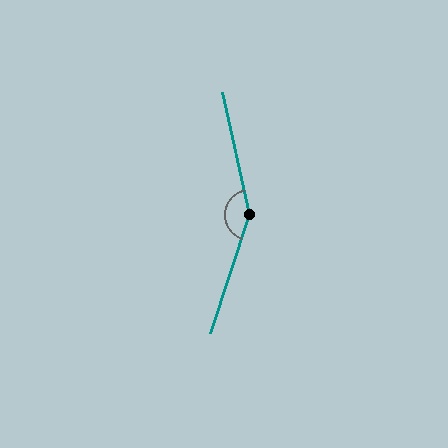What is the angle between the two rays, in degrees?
Approximately 149 degrees.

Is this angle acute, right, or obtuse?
It is obtuse.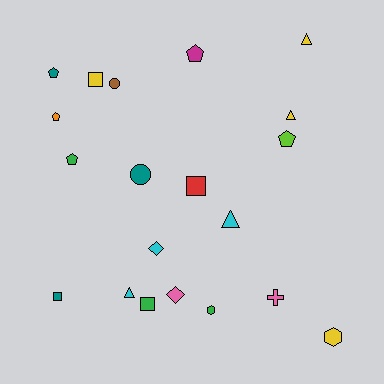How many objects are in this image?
There are 20 objects.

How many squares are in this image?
There are 4 squares.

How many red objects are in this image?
There is 1 red object.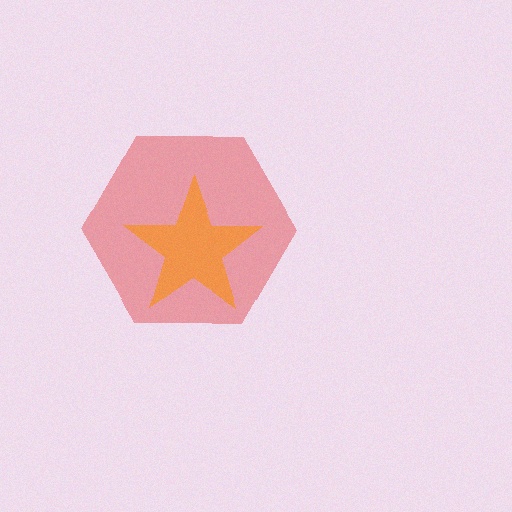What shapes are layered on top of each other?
The layered shapes are: a red hexagon, an orange star.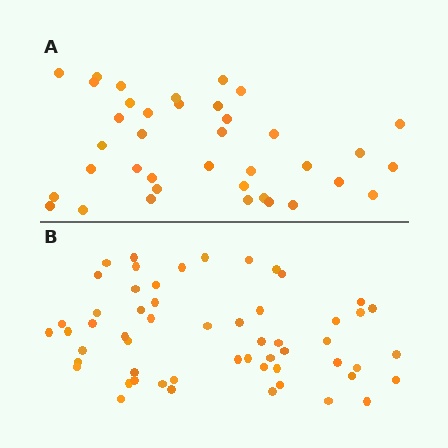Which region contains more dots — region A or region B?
Region B (the bottom region) has more dots.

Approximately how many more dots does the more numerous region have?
Region B has approximately 20 more dots than region A.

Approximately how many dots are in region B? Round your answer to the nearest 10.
About 60 dots. (The exact count is 56, which rounds to 60.)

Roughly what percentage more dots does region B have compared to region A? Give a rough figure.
About 45% more.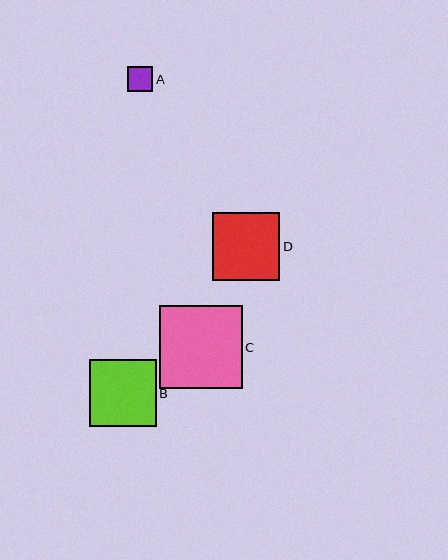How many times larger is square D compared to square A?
Square D is approximately 2.7 times the size of square A.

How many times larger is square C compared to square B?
Square C is approximately 1.2 times the size of square B.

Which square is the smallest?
Square A is the smallest with a size of approximately 25 pixels.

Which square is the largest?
Square C is the largest with a size of approximately 83 pixels.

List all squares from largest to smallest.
From largest to smallest: C, D, B, A.